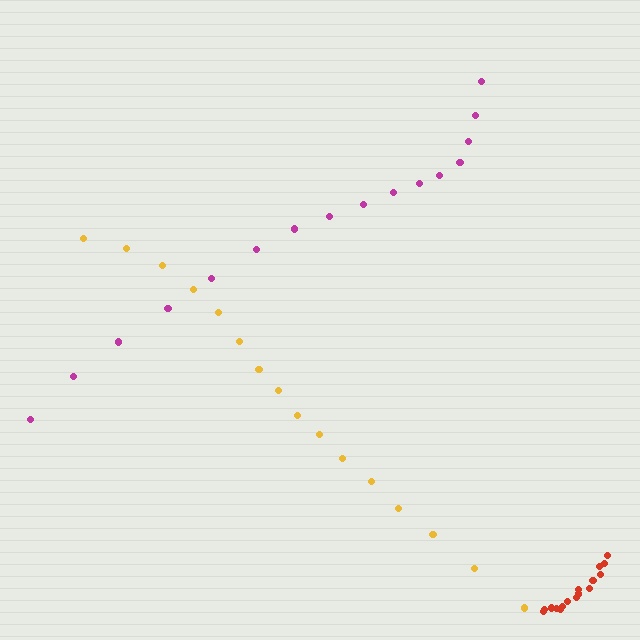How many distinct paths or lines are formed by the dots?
There are 3 distinct paths.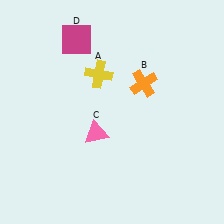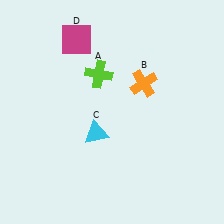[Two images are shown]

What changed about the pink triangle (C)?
In Image 1, C is pink. In Image 2, it changed to cyan.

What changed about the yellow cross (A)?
In Image 1, A is yellow. In Image 2, it changed to lime.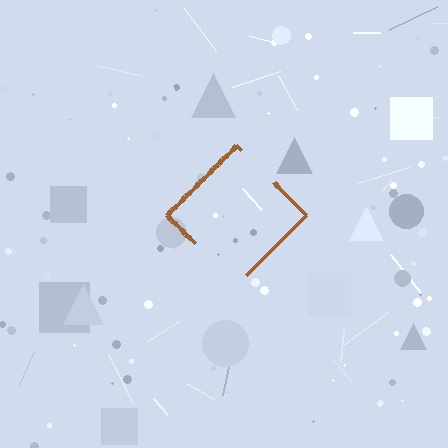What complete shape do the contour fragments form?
The contour fragments form a diamond.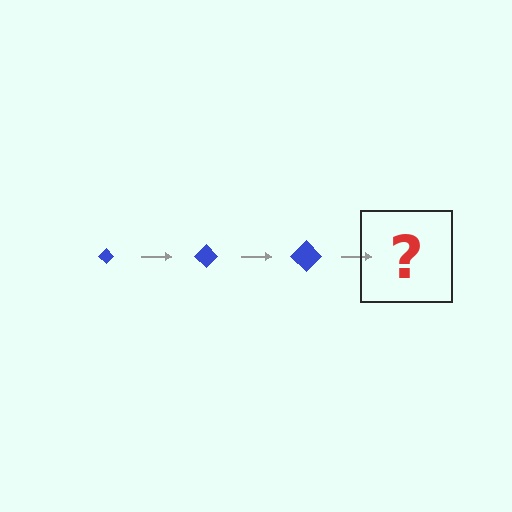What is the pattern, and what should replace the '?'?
The pattern is that the diamond gets progressively larger each step. The '?' should be a blue diamond, larger than the previous one.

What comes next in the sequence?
The next element should be a blue diamond, larger than the previous one.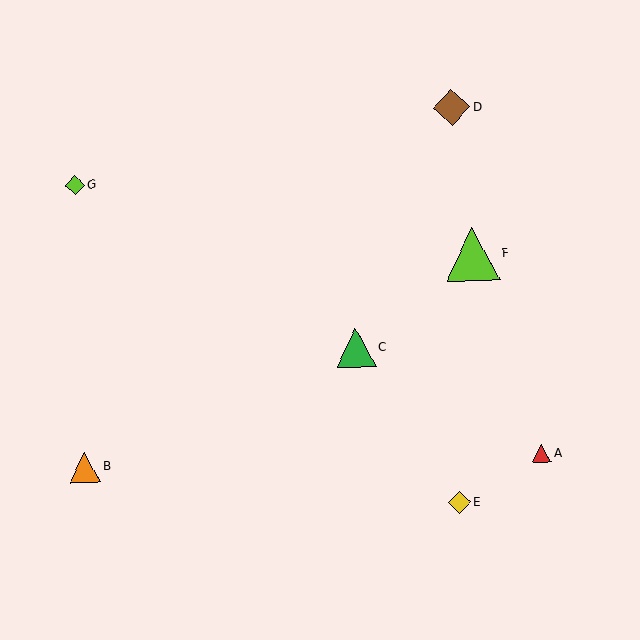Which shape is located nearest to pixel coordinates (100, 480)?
The orange triangle (labeled B) at (85, 467) is nearest to that location.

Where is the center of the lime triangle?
The center of the lime triangle is at (473, 254).